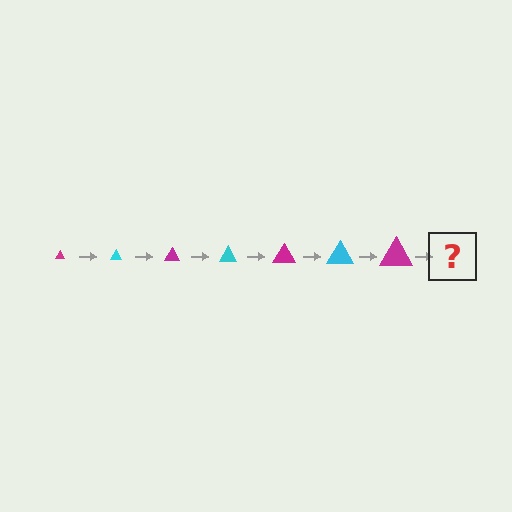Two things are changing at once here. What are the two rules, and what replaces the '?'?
The two rules are that the triangle grows larger each step and the color cycles through magenta and cyan. The '?' should be a cyan triangle, larger than the previous one.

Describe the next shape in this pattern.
It should be a cyan triangle, larger than the previous one.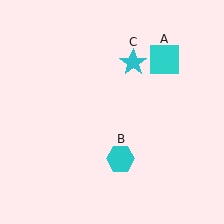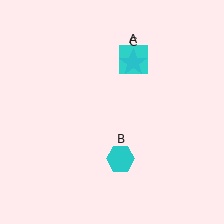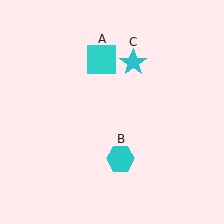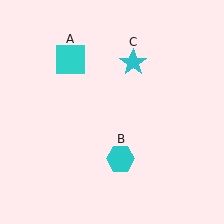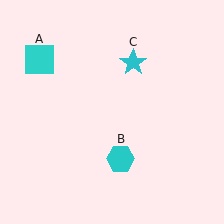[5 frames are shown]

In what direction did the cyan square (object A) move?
The cyan square (object A) moved left.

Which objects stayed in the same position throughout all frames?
Cyan hexagon (object B) and cyan star (object C) remained stationary.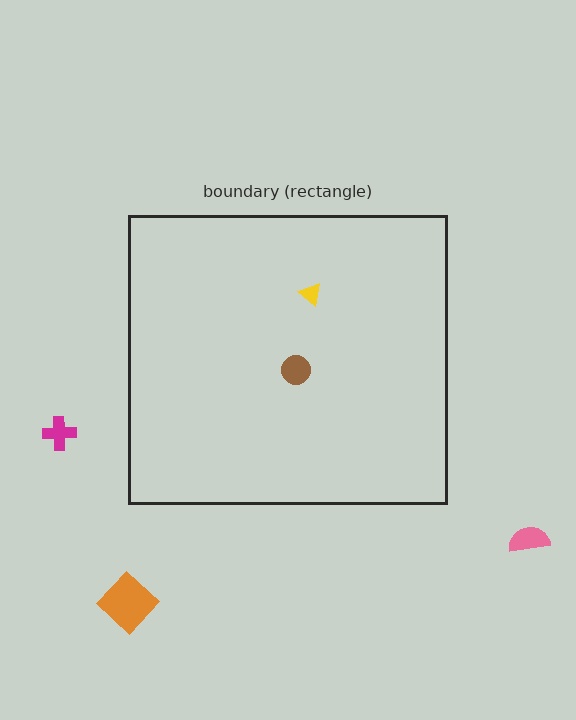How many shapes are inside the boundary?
2 inside, 3 outside.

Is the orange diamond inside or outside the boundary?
Outside.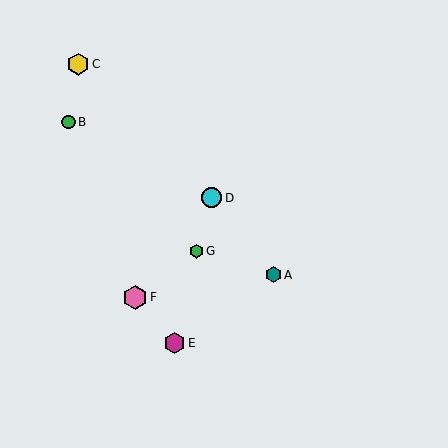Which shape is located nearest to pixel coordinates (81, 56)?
The yellow hexagon (labeled C) at (78, 64) is nearest to that location.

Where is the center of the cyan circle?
The center of the cyan circle is at (212, 198).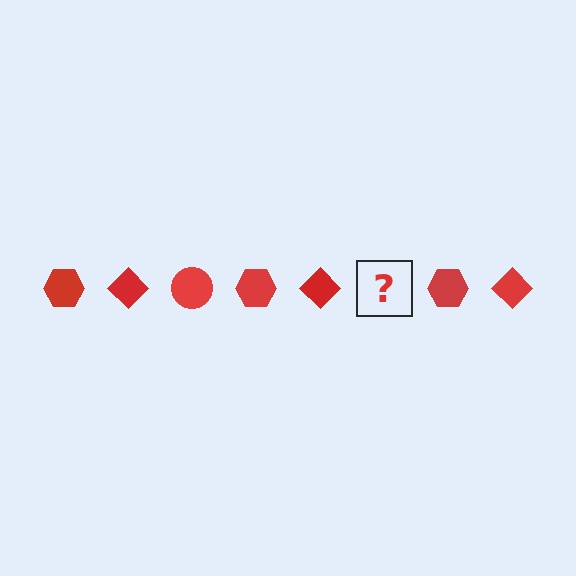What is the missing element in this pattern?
The missing element is a red circle.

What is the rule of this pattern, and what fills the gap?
The rule is that the pattern cycles through hexagon, diamond, circle shapes in red. The gap should be filled with a red circle.